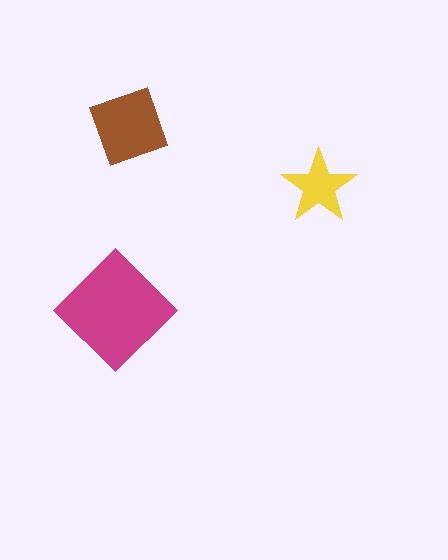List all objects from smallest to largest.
The yellow star, the brown square, the magenta diamond.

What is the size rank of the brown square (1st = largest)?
2nd.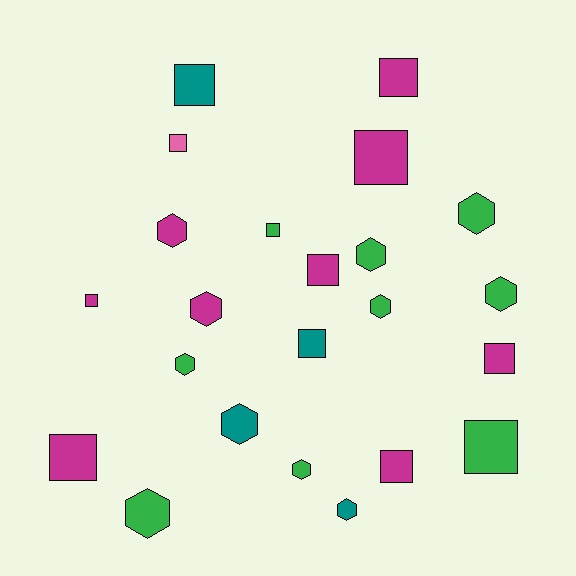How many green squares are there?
There are 2 green squares.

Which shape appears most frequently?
Square, with 12 objects.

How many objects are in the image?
There are 23 objects.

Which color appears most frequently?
Green, with 9 objects.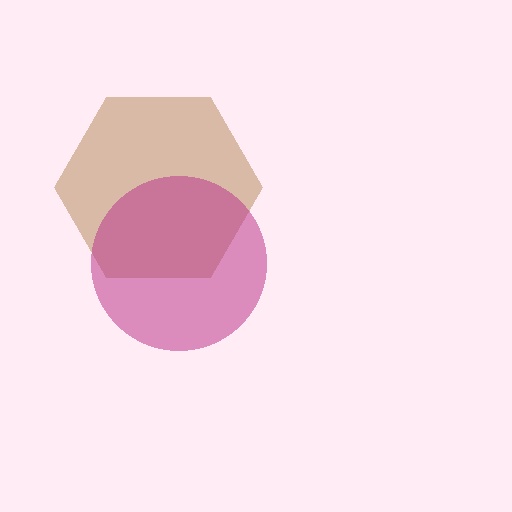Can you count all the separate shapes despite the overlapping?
Yes, there are 2 separate shapes.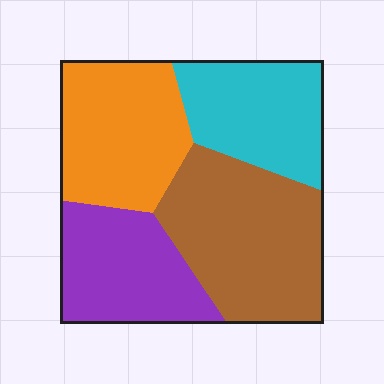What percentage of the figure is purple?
Purple covers roughly 20% of the figure.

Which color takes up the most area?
Brown, at roughly 30%.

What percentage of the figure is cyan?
Cyan covers 21% of the figure.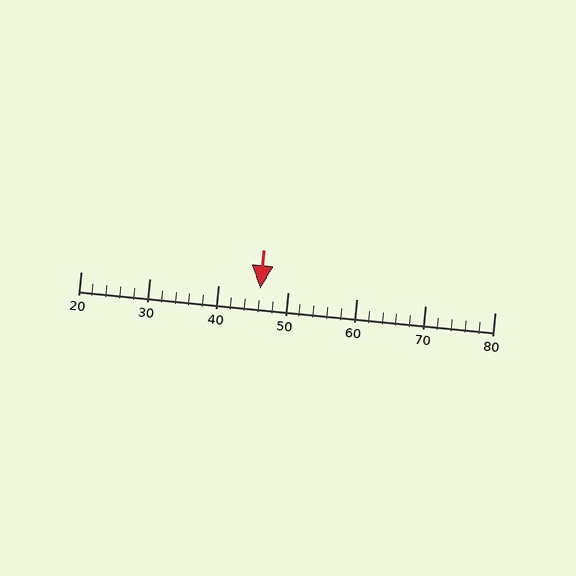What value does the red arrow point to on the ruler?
The red arrow points to approximately 46.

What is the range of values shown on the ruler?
The ruler shows values from 20 to 80.